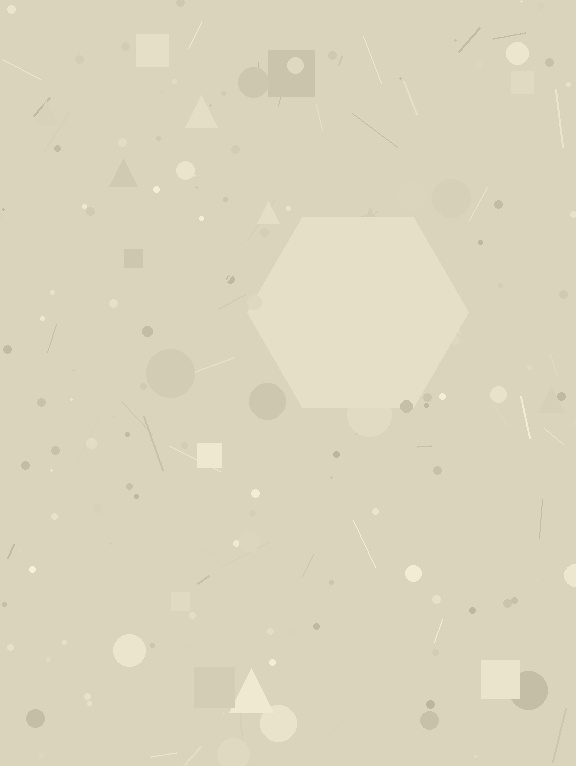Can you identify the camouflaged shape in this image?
The camouflaged shape is a hexagon.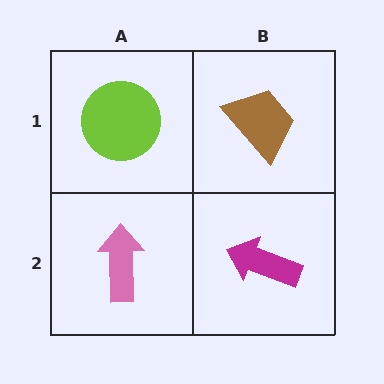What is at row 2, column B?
A magenta arrow.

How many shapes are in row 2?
2 shapes.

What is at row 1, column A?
A lime circle.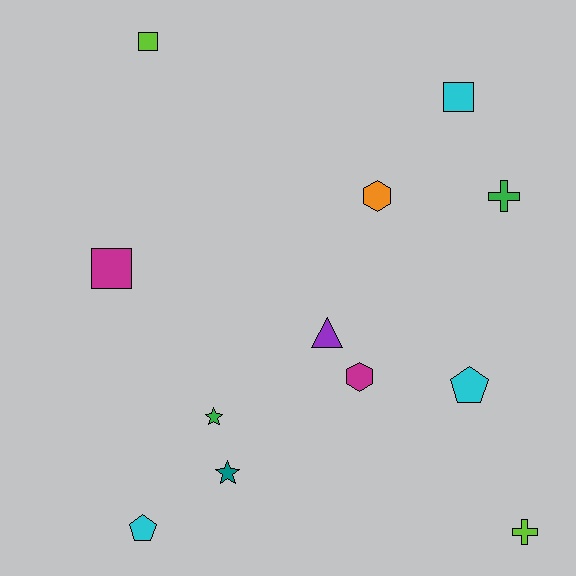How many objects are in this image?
There are 12 objects.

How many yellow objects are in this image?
There are no yellow objects.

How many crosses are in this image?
There are 2 crosses.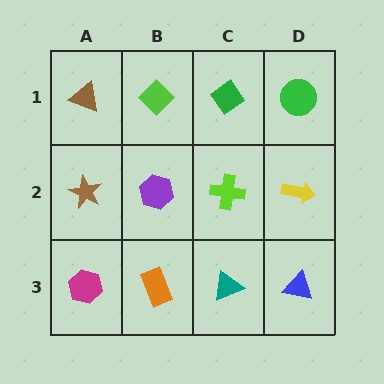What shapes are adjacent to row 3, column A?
A brown star (row 2, column A), an orange rectangle (row 3, column B).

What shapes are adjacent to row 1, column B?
A purple hexagon (row 2, column B), a brown triangle (row 1, column A), a green diamond (row 1, column C).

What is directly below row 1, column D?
A yellow arrow.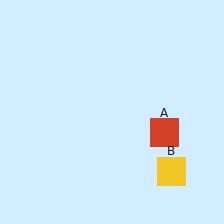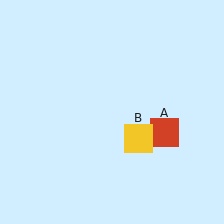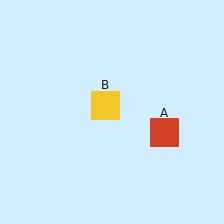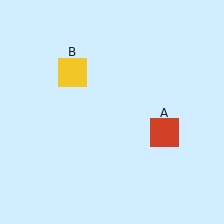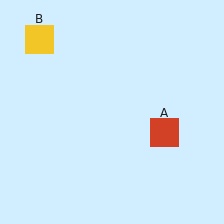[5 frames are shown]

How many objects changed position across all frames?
1 object changed position: yellow square (object B).